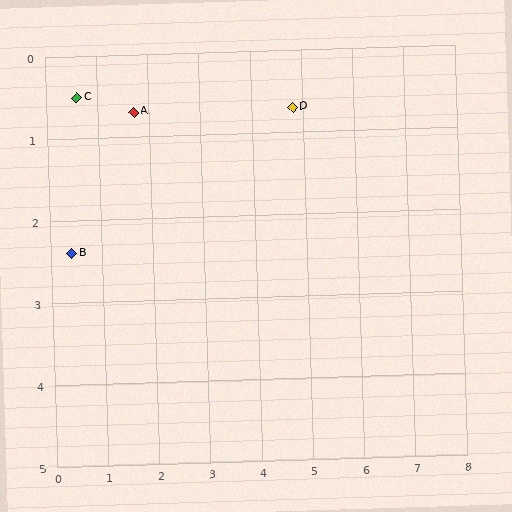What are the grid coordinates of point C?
Point C is at approximately (0.6, 0.5).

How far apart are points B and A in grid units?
Points B and A are about 2.1 grid units apart.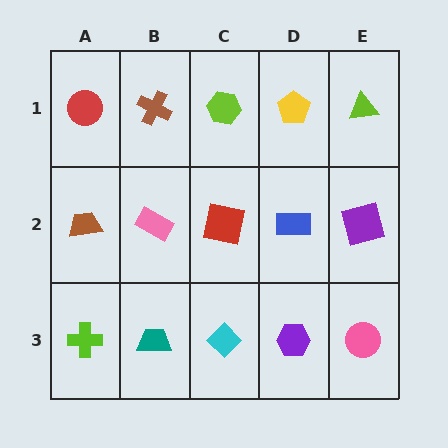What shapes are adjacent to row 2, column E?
A lime triangle (row 1, column E), a pink circle (row 3, column E), a blue rectangle (row 2, column D).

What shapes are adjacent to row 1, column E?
A purple square (row 2, column E), a yellow pentagon (row 1, column D).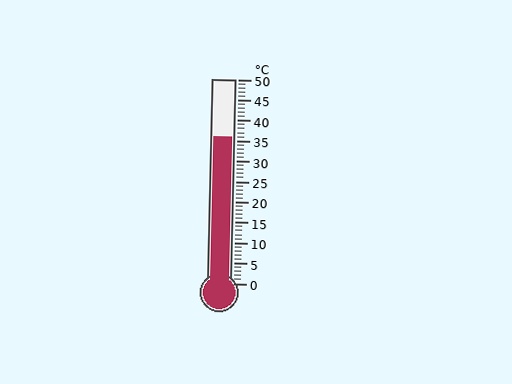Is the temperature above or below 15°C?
The temperature is above 15°C.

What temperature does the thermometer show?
The thermometer shows approximately 36°C.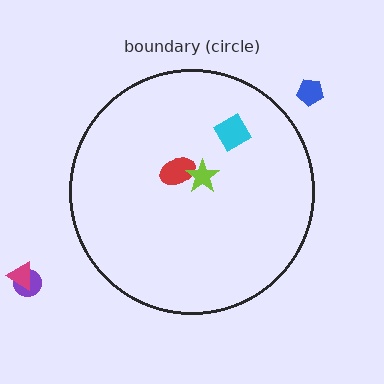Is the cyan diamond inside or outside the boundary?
Inside.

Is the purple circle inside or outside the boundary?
Outside.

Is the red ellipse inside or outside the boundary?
Inside.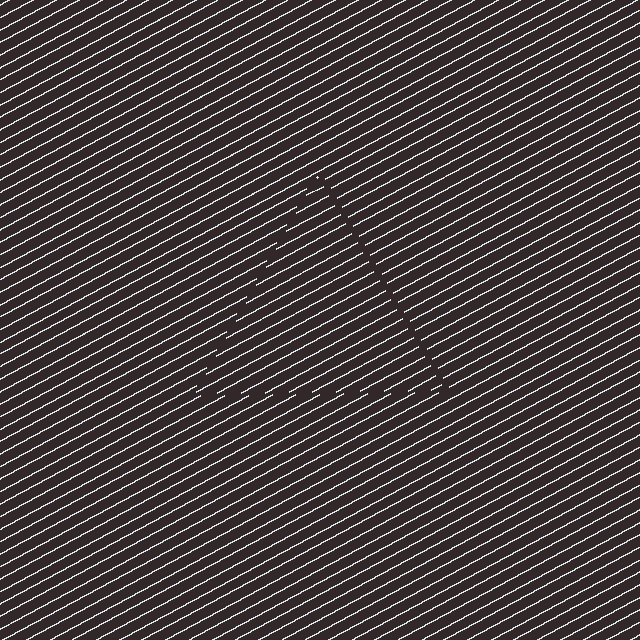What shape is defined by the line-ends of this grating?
An illusory triangle. The interior of the shape contains the same grating, shifted by half a period — the contour is defined by the phase discontinuity where line-ends from the inner and outer gratings abut.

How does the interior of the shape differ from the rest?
The interior of the shape contains the same grating, shifted by half a period — the contour is defined by the phase discontinuity where line-ends from the inner and outer gratings abut.